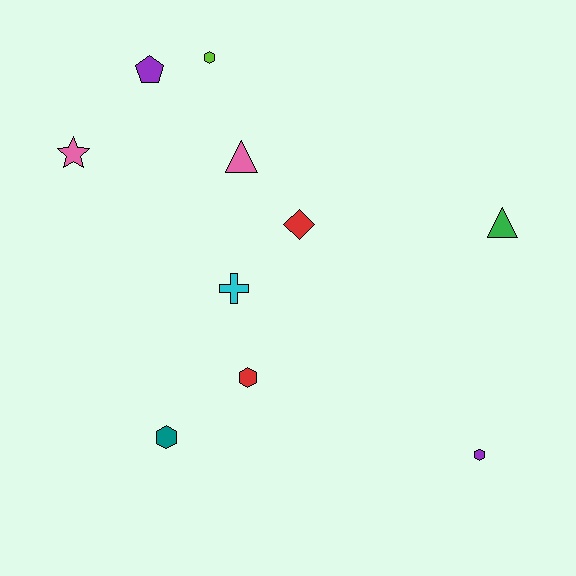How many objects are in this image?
There are 10 objects.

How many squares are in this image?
There are no squares.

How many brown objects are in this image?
There are no brown objects.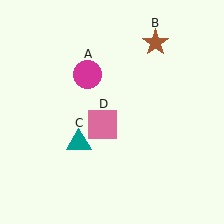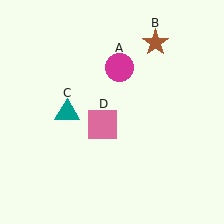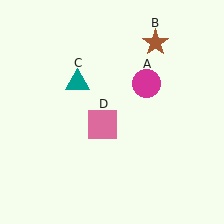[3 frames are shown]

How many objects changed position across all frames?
2 objects changed position: magenta circle (object A), teal triangle (object C).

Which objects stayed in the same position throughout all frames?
Brown star (object B) and pink square (object D) remained stationary.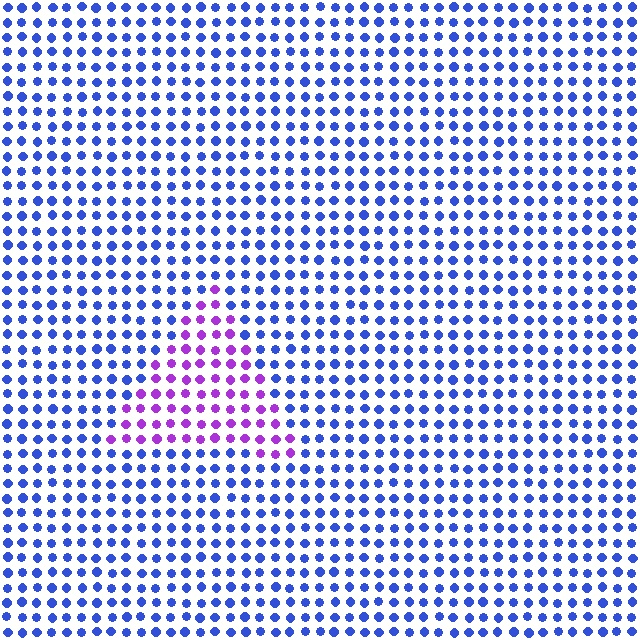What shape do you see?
I see a triangle.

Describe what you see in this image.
The image is filled with small blue elements in a uniform arrangement. A triangle-shaped region is visible where the elements are tinted to a slightly different hue, forming a subtle color boundary.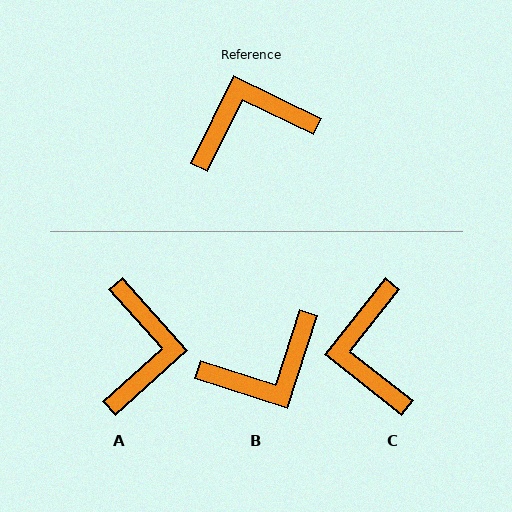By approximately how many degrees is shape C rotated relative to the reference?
Approximately 78 degrees counter-clockwise.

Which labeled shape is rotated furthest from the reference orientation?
B, about 172 degrees away.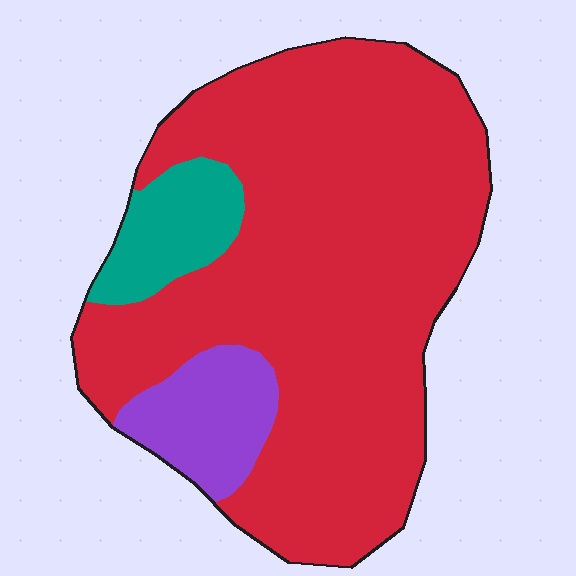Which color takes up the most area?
Red, at roughly 80%.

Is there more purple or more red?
Red.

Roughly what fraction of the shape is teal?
Teal covers about 10% of the shape.